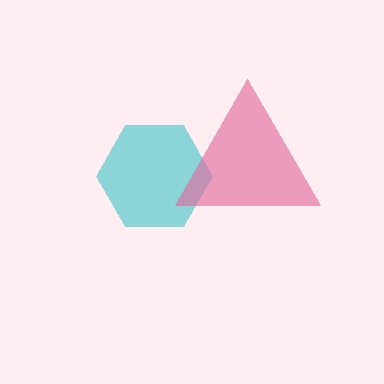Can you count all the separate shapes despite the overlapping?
Yes, there are 2 separate shapes.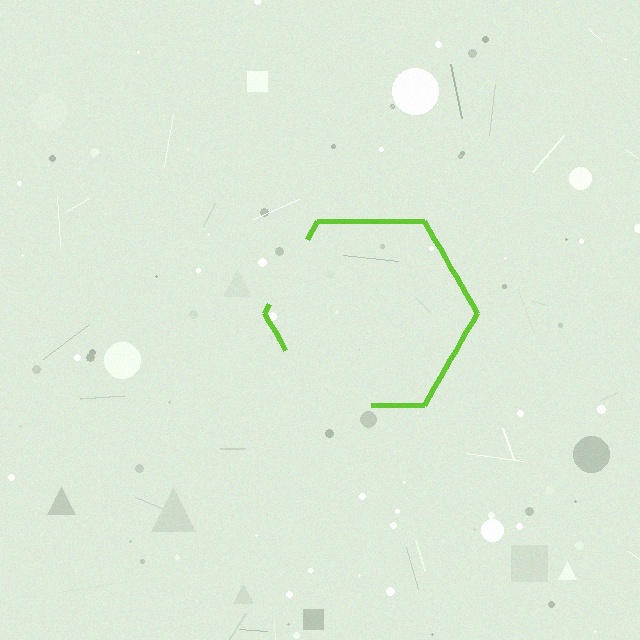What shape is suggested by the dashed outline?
The dashed outline suggests a hexagon.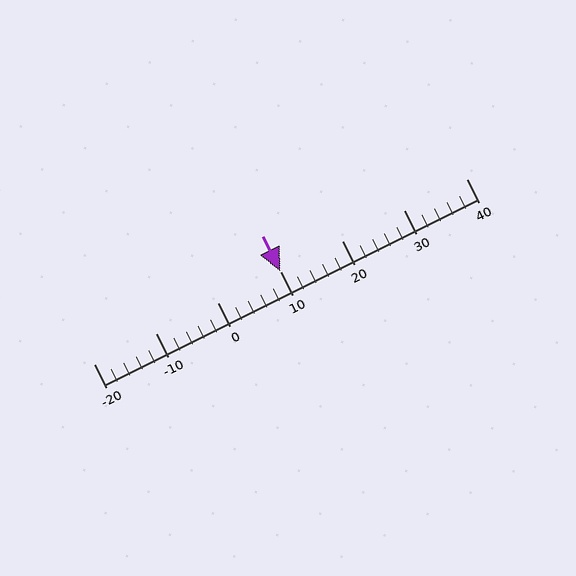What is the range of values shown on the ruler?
The ruler shows values from -20 to 40.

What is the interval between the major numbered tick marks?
The major tick marks are spaced 10 units apart.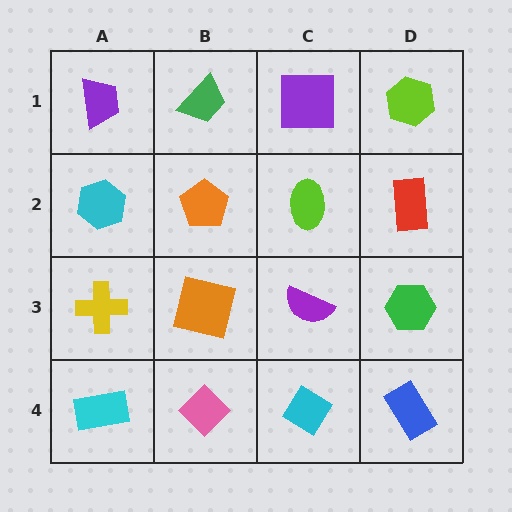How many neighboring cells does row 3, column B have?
4.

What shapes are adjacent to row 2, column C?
A purple square (row 1, column C), a purple semicircle (row 3, column C), an orange pentagon (row 2, column B), a red rectangle (row 2, column D).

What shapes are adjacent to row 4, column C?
A purple semicircle (row 3, column C), a pink diamond (row 4, column B), a blue rectangle (row 4, column D).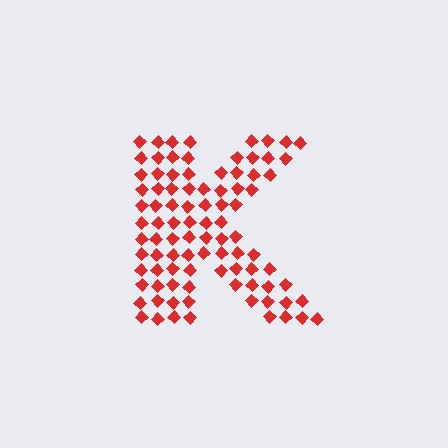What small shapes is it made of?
It is made of small diamonds.